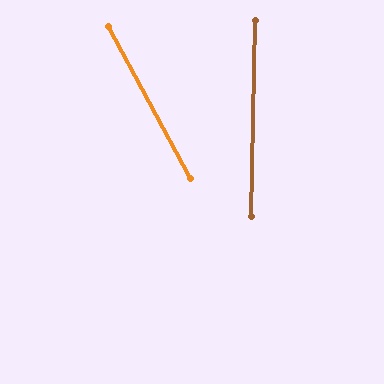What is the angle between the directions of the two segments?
Approximately 29 degrees.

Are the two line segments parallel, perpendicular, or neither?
Neither parallel nor perpendicular — they differ by about 29°.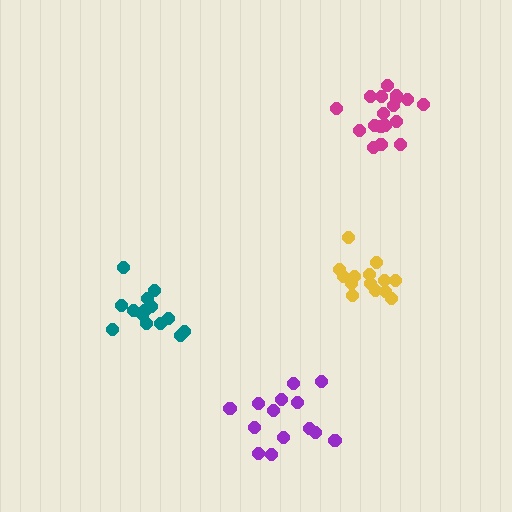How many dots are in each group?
Group 1: 14 dots, Group 2: 18 dots, Group 3: 15 dots, Group 4: 14 dots (61 total).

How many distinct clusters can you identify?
There are 4 distinct clusters.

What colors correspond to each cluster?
The clusters are colored: teal, magenta, yellow, purple.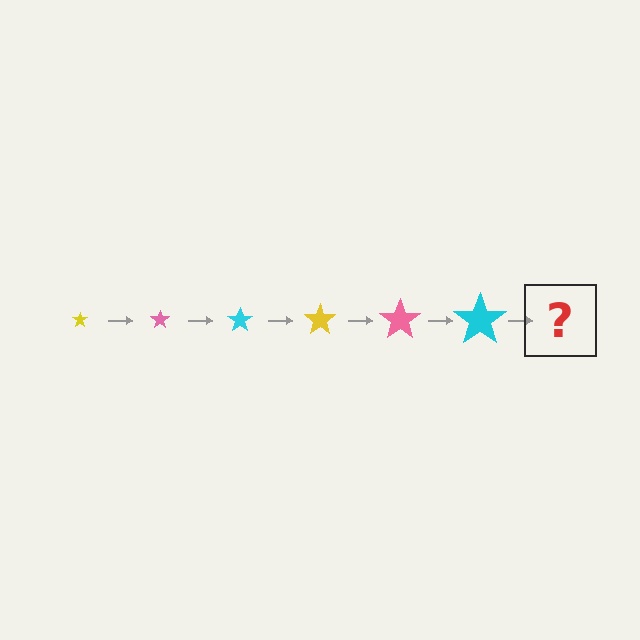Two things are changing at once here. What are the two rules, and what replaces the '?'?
The two rules are that the star grows larger each step and the color cycles through yellow, pink, and cyan. The '?' should be a yellow star, larger than the previous one.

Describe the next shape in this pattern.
It should be a yellow star, larger than the previous one.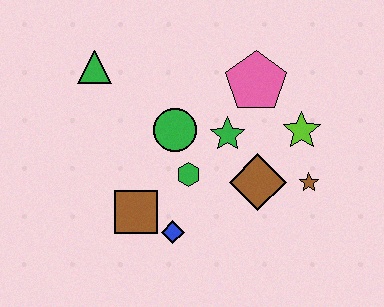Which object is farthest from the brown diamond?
The green triangle is farthest from the brown diamond.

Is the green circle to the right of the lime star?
No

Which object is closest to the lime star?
The brown star is closest to the lime star.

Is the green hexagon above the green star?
No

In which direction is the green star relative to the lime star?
The green star is to the left of the lime star.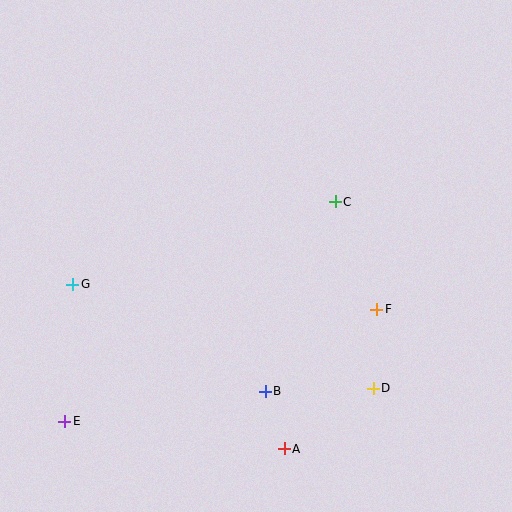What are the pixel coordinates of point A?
Point A is at (284, 449).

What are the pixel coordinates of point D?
Point D is at (373, 388).